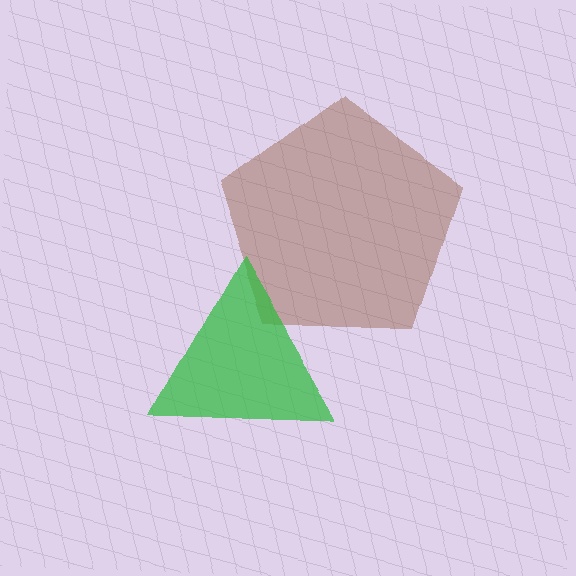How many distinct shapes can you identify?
There are 2 distinct shapes: a brown pentagon, a green triangle.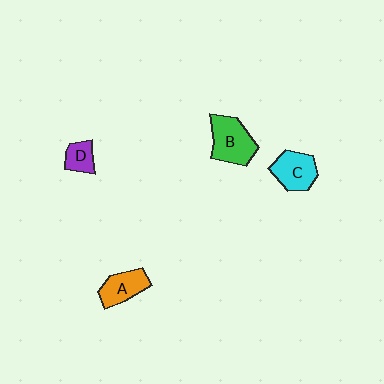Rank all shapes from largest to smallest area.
From largest to smallest: B (green), C (cyan), A (orange), D (purple).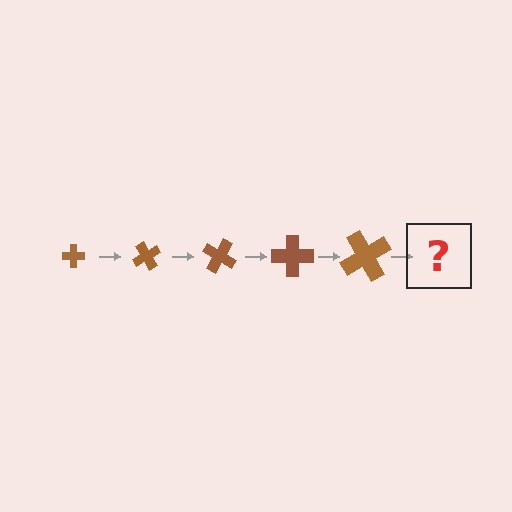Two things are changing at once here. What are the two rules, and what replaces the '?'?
The two rules are that the cross grows larger each step and it rotates 60 degrees each step. The '?' should be a cross, larger than the previous one and rotated 300 degrees from the start.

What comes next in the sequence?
The next element should be a cross, larger than the previous one and rotated 300 degrees from the start.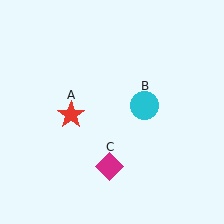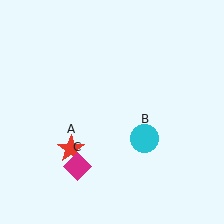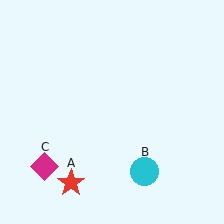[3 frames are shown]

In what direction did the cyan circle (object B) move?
The cyan circle (object B) moved down.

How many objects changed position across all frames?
3 objects changed position: red star (object A), cyan circle (object B), magenta diamond (object C).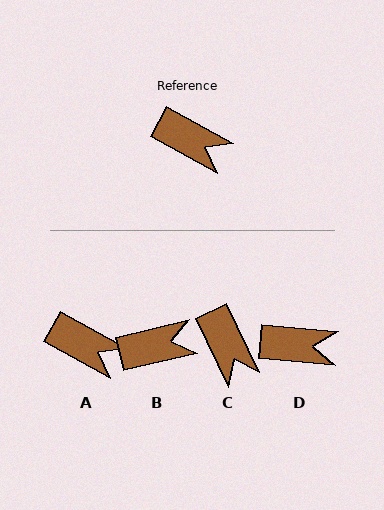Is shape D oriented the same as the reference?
No, it is off by about 23 degrees.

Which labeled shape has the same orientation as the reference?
A.